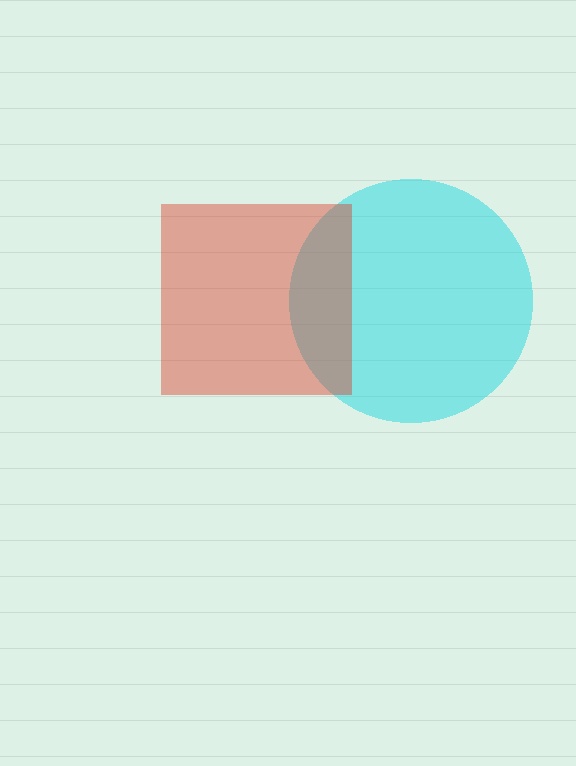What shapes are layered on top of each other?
The layered shapes are: a cyan circle, a red square.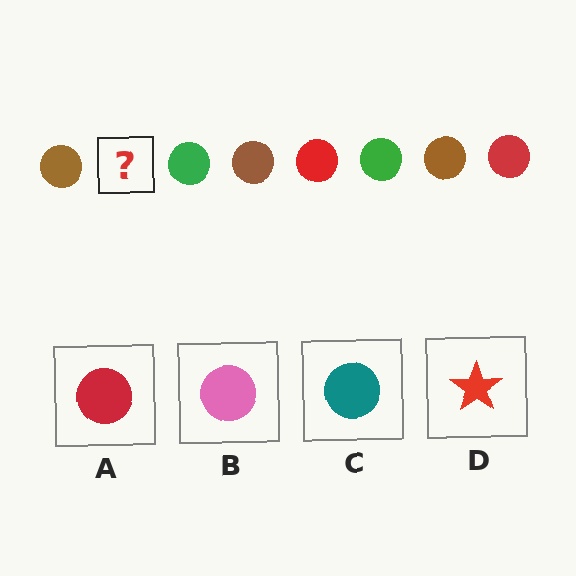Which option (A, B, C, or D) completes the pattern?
A.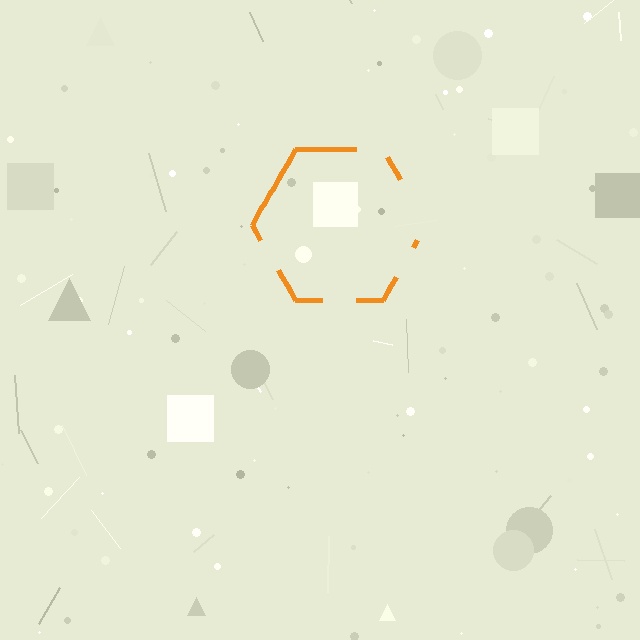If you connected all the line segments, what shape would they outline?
They would outline a hexagon.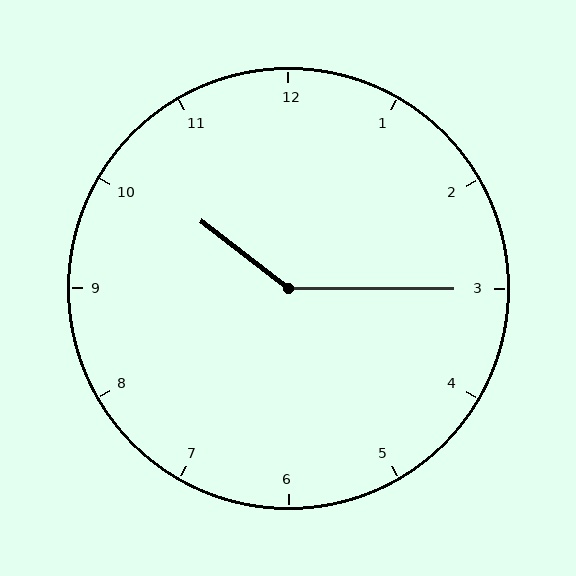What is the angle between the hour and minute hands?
Approximately 142 degrees.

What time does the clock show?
10:15.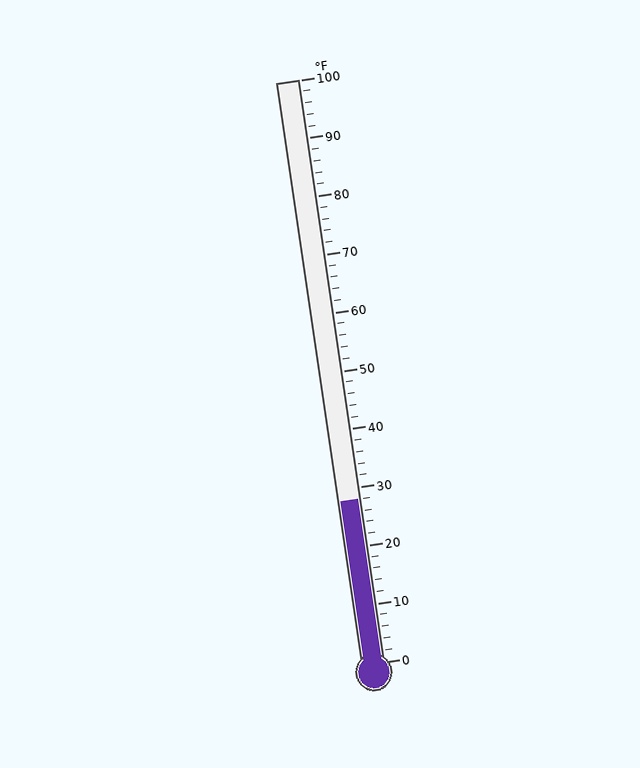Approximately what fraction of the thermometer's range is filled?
The thermometer is filled to approximately 30% of its range.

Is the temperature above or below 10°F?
The temperature is above 10°F.